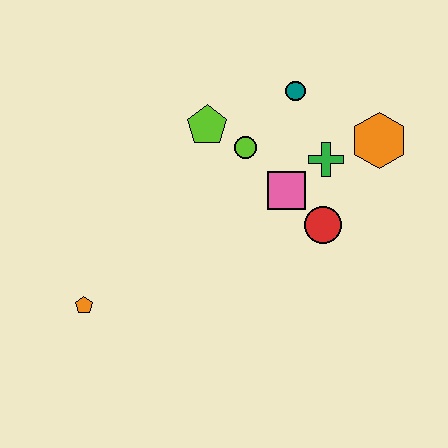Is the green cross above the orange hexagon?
No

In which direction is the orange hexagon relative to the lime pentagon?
The orange hexagon is to the right of the lime pentagon.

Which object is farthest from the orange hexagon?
The orange pentagon is farthest from the orange hexagon.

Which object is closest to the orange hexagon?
The green cross is closest to the orange hexagon.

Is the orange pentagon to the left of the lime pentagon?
Yes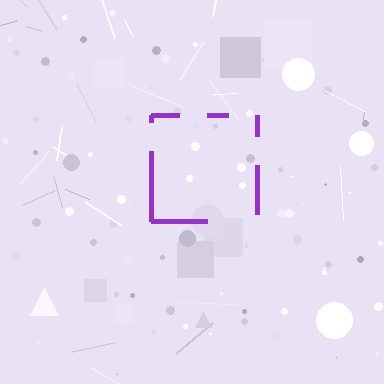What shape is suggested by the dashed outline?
The dashed outline suggests a square.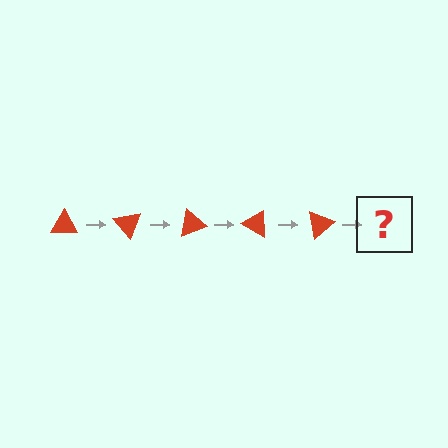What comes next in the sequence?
The next element should be a red triangle rotated 250 degrees.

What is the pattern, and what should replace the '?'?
The pattern is that the triangle rotates 50 degrees each step. The '?' should be a red triangle rotated 250 degrees.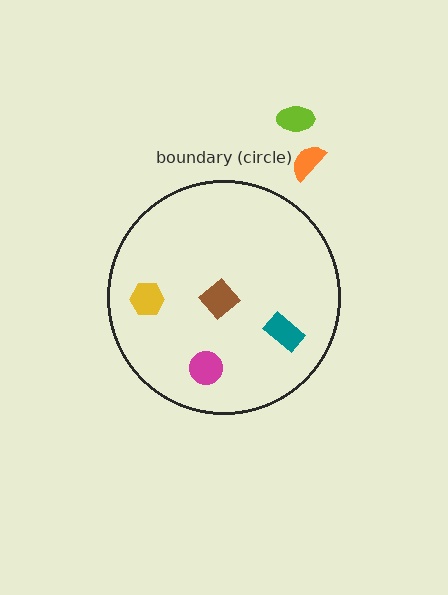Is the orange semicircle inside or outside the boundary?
Outside.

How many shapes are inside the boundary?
4 inside, 2 outside.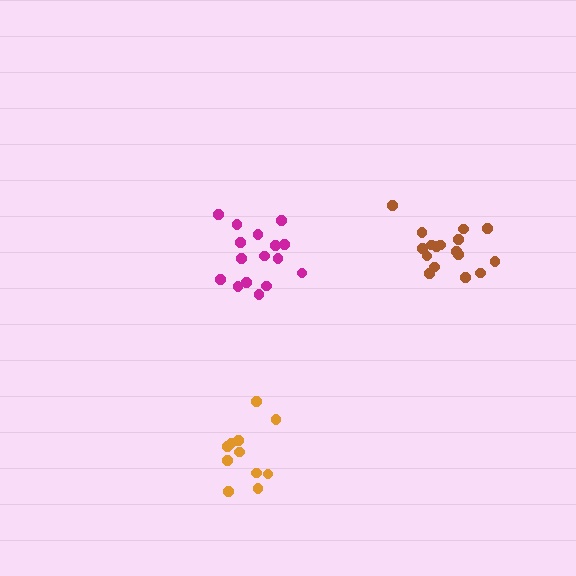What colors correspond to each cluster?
The clusters are colored: brown, orange, magenta.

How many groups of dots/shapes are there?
There are 3 groups.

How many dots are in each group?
Group 1: 17 dots, Group 2: 11 dots, Group 3: 16 dots (44 total).